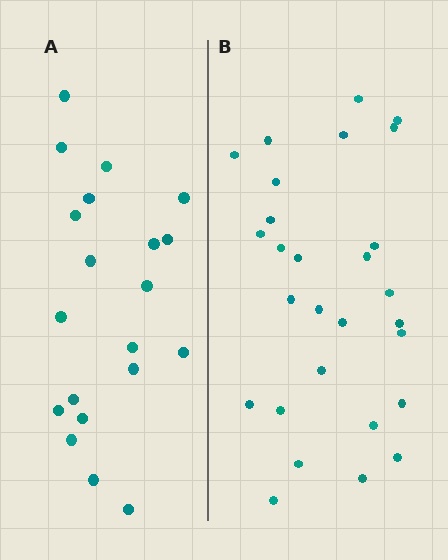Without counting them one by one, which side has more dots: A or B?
Region B (the right region) has more dots.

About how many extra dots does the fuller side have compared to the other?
Region B has roughly 8 or so more dots than region A.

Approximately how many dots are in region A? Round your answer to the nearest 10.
About 20 dots.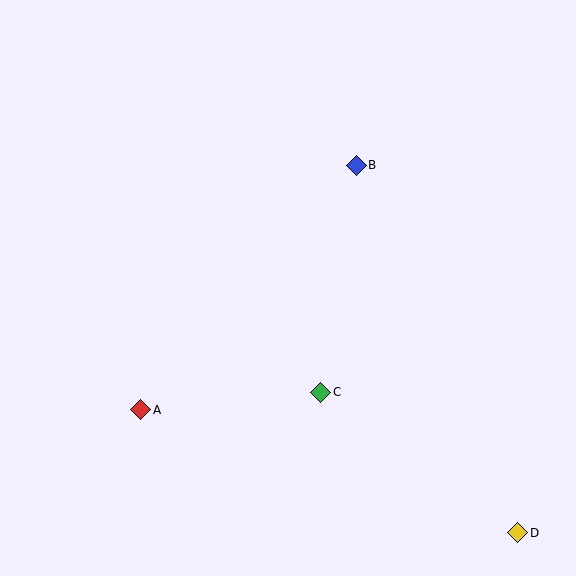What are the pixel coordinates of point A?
Point A is at (141, 410).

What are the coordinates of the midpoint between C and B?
The midpoint between C and B is at (339, 279).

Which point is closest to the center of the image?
Point C at (321, 392) is closest to the center.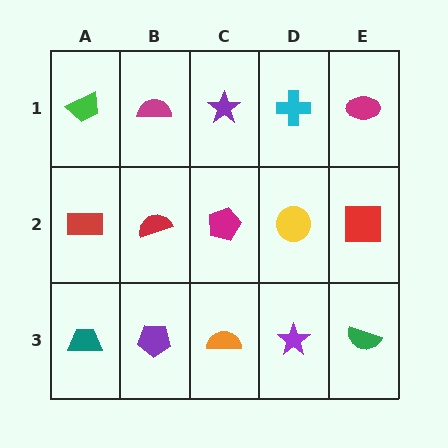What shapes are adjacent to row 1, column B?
A red semicircle (row 2, column B), a green trapezoid (row 1, column A), a purple star (row 1, column C).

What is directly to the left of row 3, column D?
An orange semicircle.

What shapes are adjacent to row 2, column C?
A purple star (row 1, column C), an orange semicircle (row 3, column C), a red semicircle (row 2, column B), a yellow circle (row 2, column D).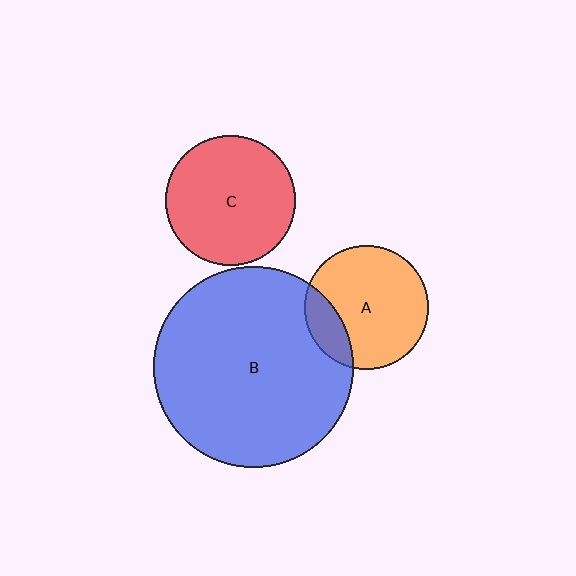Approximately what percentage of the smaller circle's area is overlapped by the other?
Approximately 20%.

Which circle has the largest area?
Circle B (blue).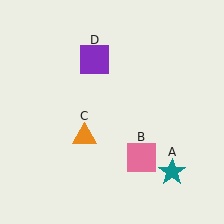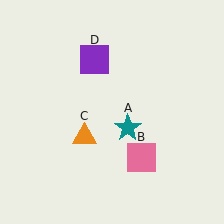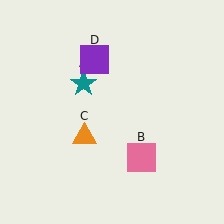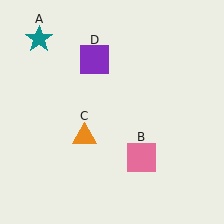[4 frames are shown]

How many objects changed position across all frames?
1 object changed position: teal star (object A).